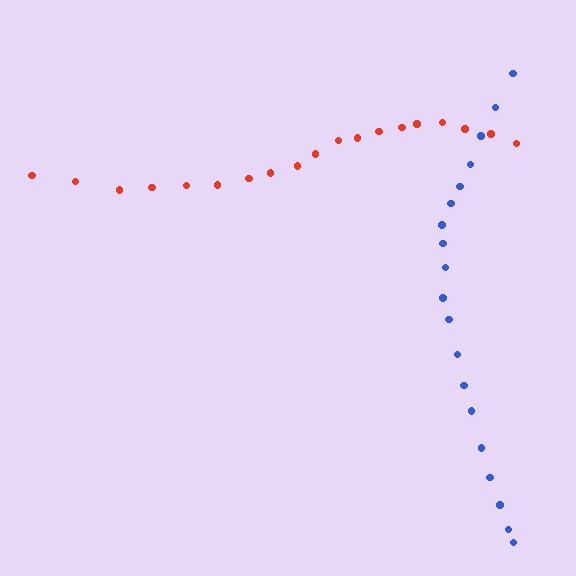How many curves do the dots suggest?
There are 2 distinct paths.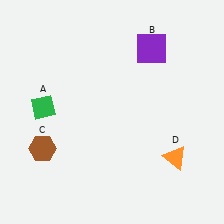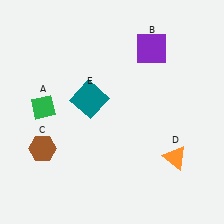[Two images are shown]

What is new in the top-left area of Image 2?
A teal square (E) was added in the top-left area of Image 2.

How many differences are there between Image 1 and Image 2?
There is 1 difference between the two images.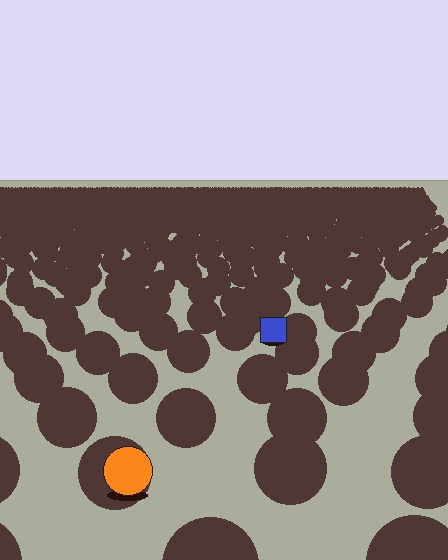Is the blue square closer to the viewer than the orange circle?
No. The orange circle is closer — you can tell from the texture gradient: the ground texture is coarser near it.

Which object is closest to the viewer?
The orange circle is closest. The texture marks near it are larger and more spread out.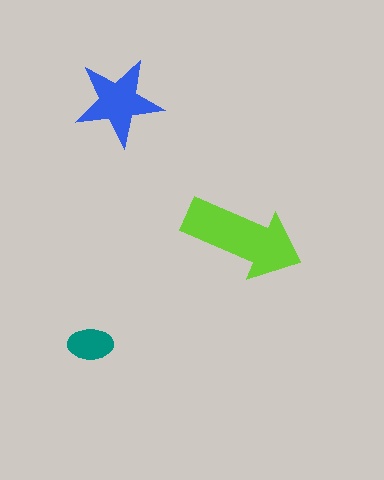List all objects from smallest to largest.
The teal ellipse, the blue star, the lime arrow.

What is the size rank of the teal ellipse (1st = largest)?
3rd.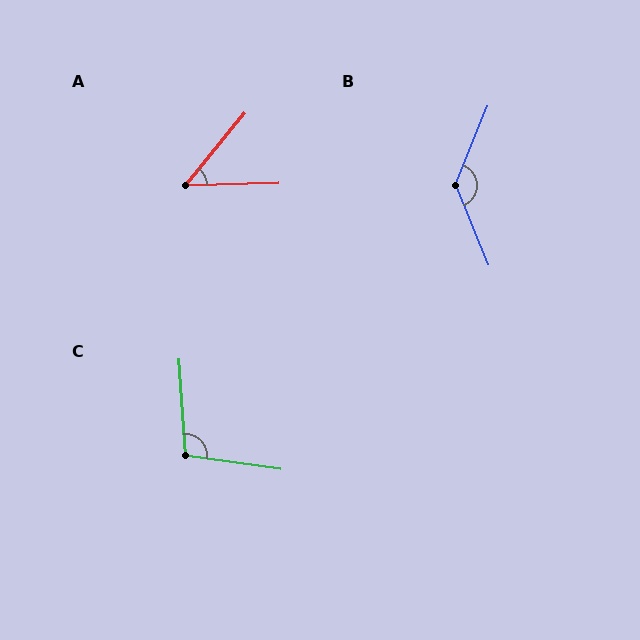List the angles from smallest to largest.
A (49°), C (102°), B (136°).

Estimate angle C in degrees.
Approximately 102 degrees.